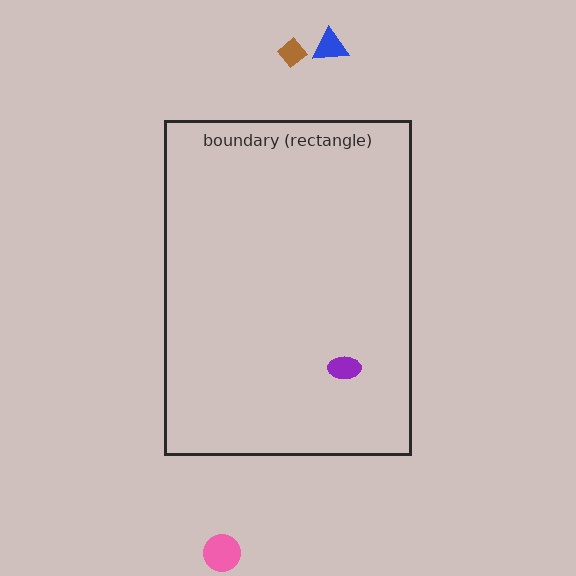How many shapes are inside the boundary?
1 inside, 3 outside.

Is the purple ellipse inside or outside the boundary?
Inside.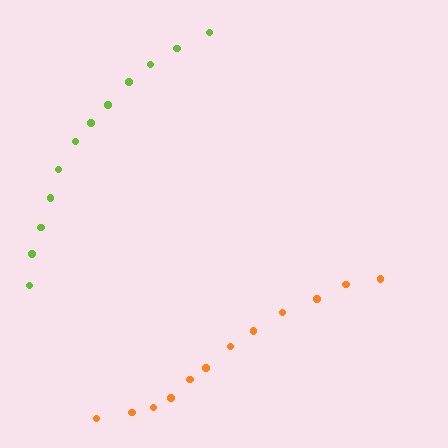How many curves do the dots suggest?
There are 2 distinct paths.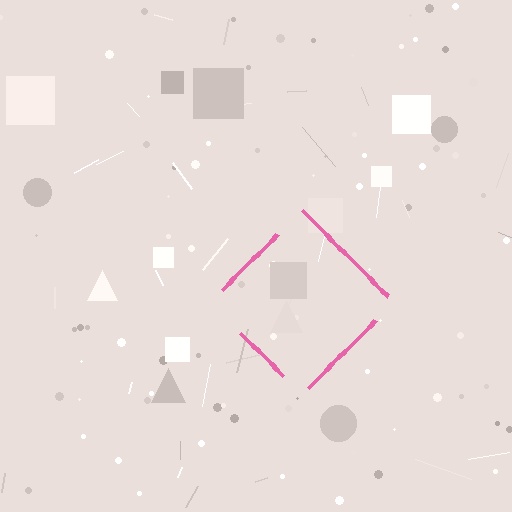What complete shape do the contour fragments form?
The contour fragments form a diamond.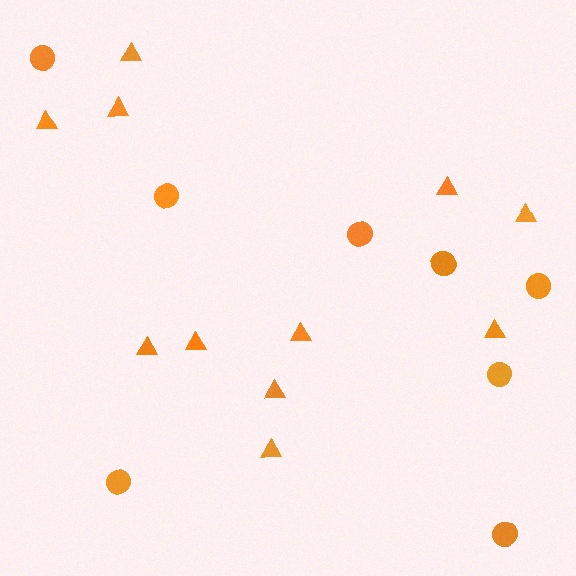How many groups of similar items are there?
There are 2 groups: one group of triangles (11) and one group of circles (8).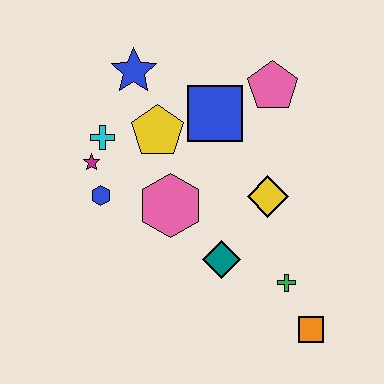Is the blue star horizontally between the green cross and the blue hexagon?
Yes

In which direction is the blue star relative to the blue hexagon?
The blue star is above the blue hexagon.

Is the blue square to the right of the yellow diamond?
No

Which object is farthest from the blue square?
The orange square is farthest from the blue square.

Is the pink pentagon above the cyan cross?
Yes